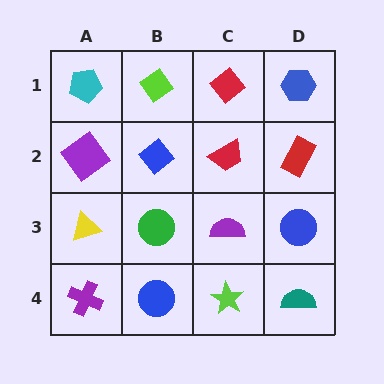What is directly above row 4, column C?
A purple semicircle.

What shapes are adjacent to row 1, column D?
A red rectangle (row 2, column D), a red diamond (row 1, column C).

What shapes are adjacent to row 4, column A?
A yellow triangle (row 3, column A), a blue circle (row 4, column B).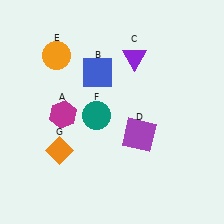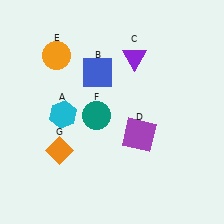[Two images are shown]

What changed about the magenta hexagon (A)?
In Image 1, A is magenta. In Image 2, it changed to cyan.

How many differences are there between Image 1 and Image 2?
There is 1 difference between the two images.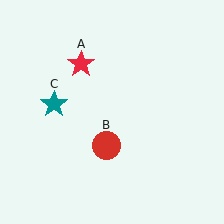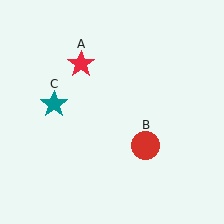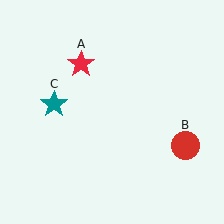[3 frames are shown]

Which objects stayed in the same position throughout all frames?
Red star (object A) and teal star (object C) remained stationary.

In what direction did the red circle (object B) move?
The red circle (object B) moved right.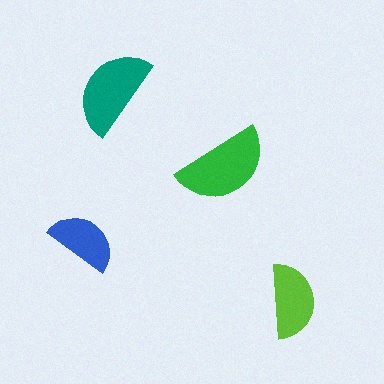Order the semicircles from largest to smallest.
the green one, the teal one, the lime one, the blue one.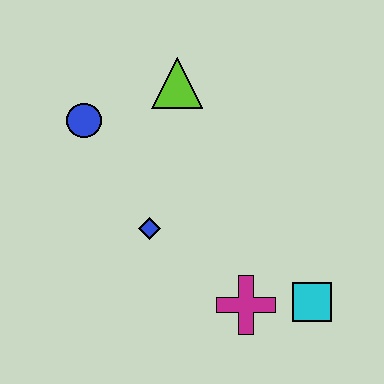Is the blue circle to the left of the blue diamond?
Yes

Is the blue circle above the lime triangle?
No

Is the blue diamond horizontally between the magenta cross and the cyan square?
No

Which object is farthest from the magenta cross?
The blue circle is farthest from the magenta cross.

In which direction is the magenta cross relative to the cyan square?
The magenta cross is to the left of the cyan square.